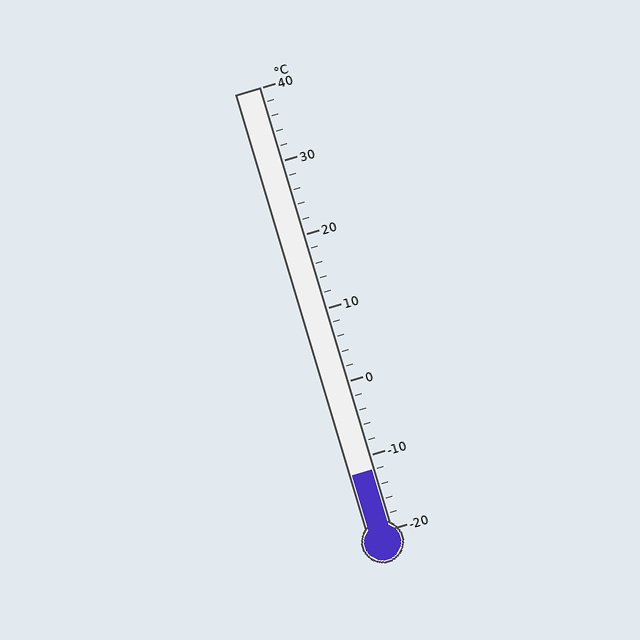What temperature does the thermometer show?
The thermometer shows approximately -12°C.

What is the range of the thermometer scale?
The thermometer scale ranges from -20°C to 40°C.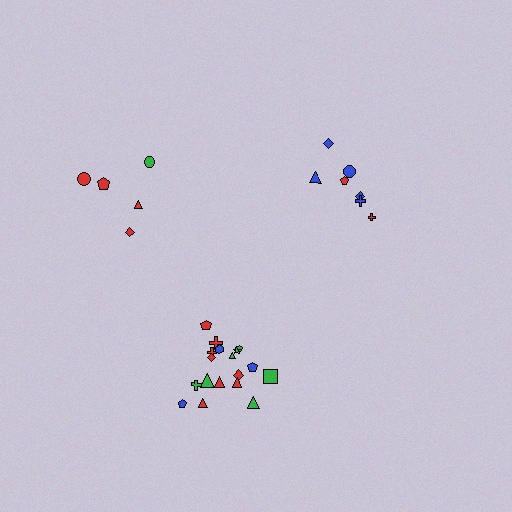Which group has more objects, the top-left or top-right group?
The top-right group.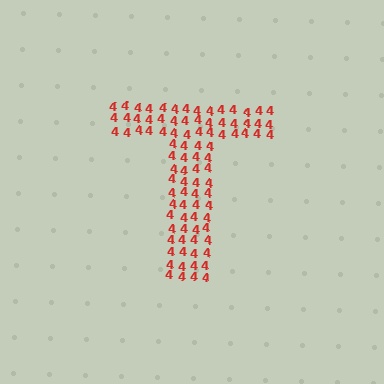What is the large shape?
The large shape is the letter T.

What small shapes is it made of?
It is made of small digit 4's.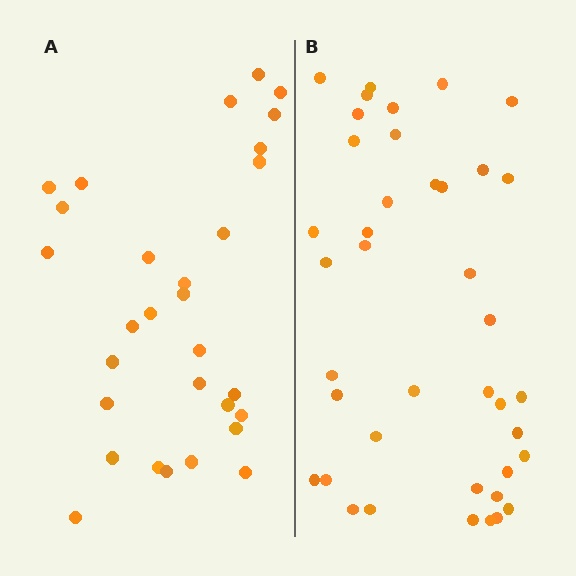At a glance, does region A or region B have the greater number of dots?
Region B (the right region) has more dots.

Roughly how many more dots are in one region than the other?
Region B has roughly 10 or so more dots than region A.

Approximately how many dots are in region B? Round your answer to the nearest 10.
About 40 dots.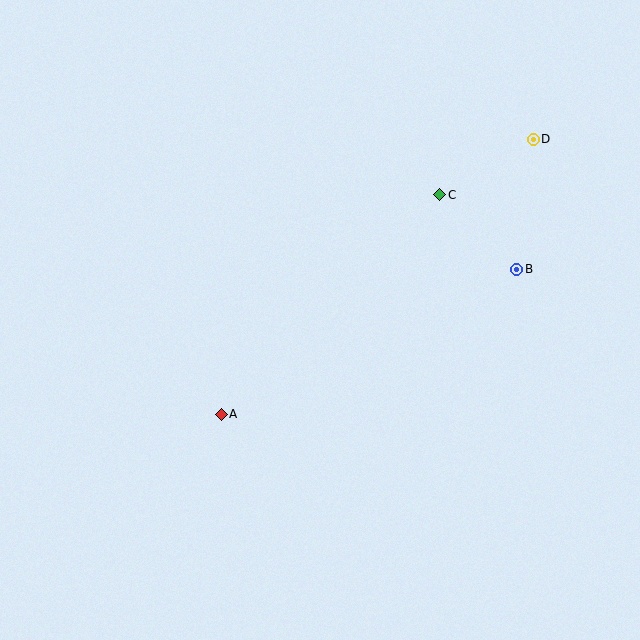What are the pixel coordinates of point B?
Point B is at (517, 269).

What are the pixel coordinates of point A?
Point A is at (221, 414).